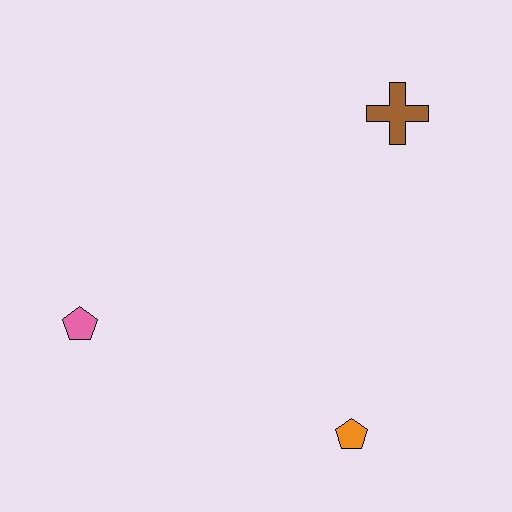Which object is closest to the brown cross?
The orange pentagon is closest to the brown cross.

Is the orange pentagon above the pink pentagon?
No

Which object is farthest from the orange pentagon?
The brown cross is farthest from the orange pentagon.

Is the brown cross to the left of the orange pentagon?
No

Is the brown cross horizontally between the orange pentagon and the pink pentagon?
No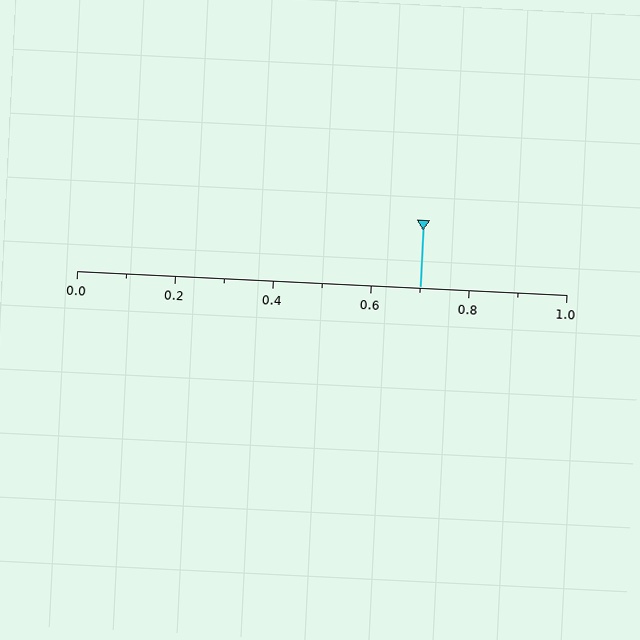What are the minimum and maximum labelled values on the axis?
The axis runs from 0.0 to 1.0.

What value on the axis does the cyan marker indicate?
The marker indicates approximately 0.7.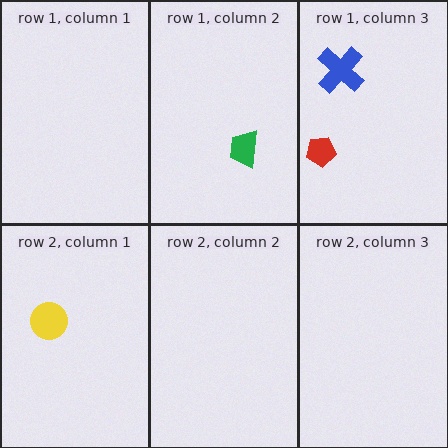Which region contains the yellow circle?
The row 2, column 1 region.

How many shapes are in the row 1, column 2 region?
1.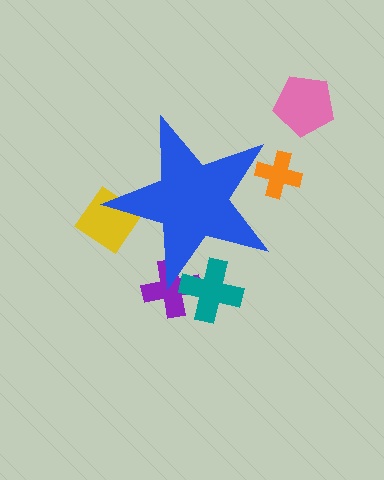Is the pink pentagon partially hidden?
No, the pink pentagon is fully visible.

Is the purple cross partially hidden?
Yes, the purple cross is partially hidden behind the blue star.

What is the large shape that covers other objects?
A blue star.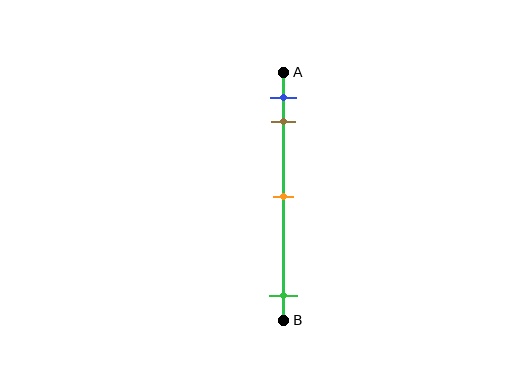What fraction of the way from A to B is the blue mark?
The blue mark is approximately 10% (0.1) of the way from A to B.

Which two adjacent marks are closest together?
The blue and brown marks are the closest adjacent pair.